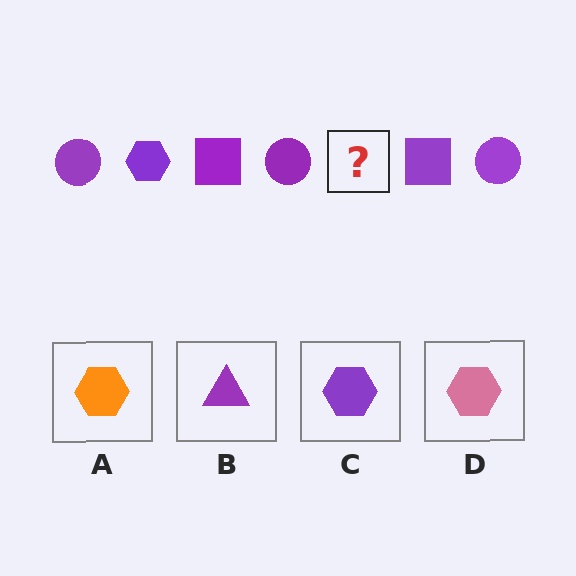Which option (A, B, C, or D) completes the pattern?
C.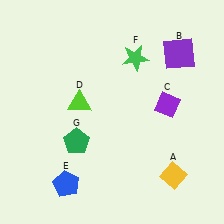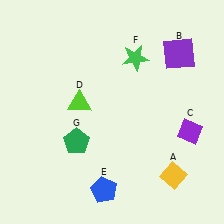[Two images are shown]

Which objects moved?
The objects that moved are: the purple diamond (C), the blue pentagon (E).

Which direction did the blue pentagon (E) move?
The blue pentagon (E) moved right.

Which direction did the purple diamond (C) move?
The purple diamond (C) moved down.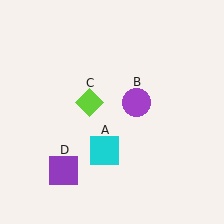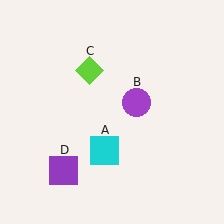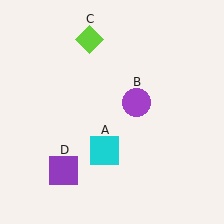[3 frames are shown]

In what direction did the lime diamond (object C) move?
The lime diamond (object C) moved up.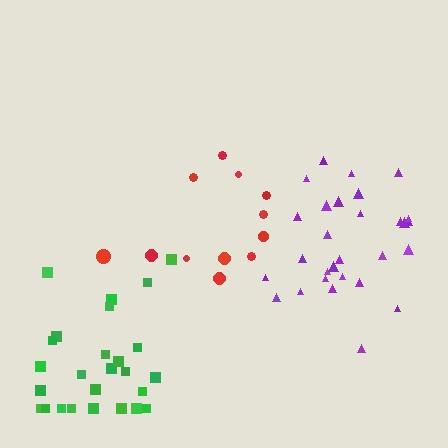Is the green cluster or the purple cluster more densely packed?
Purple.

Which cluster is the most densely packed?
Purple.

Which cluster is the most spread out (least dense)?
Red.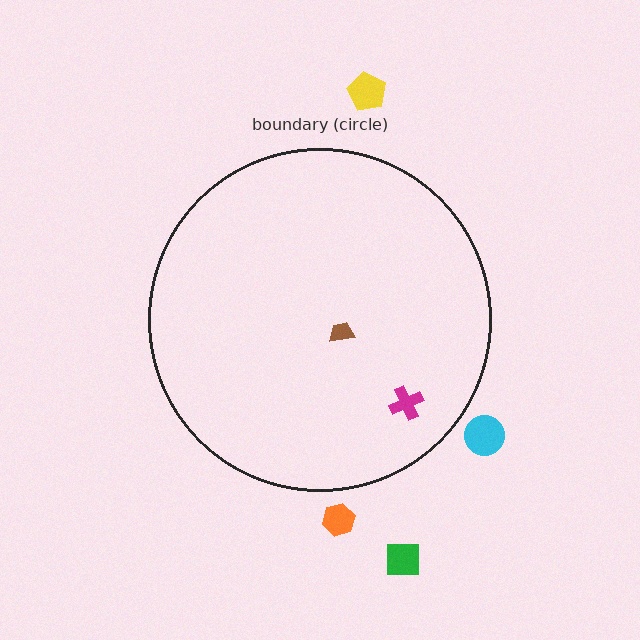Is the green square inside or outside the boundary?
Outside.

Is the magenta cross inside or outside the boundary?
Inside.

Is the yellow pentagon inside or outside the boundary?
Outside.